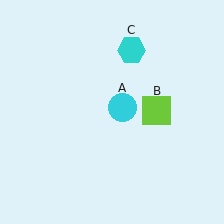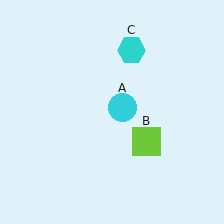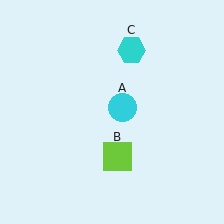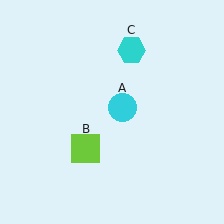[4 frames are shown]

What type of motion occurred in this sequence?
The lime square (object B) rotated clockwise around the center of the scene.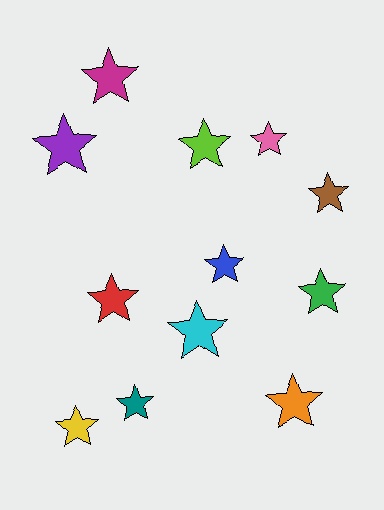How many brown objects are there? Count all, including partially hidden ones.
There is 1 brown object.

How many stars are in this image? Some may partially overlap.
There are 12 stars.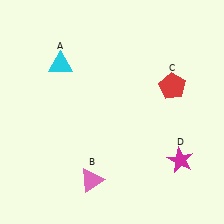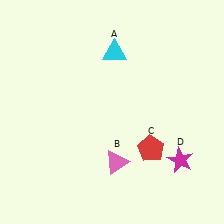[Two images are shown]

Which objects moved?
The objects that moved are: the cyan triangle (A), the pink triangle (B), the red pentagon (C).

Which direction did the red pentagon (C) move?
The red pentagon (C) moved down.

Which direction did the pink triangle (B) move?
The pink triangle (B) moved right.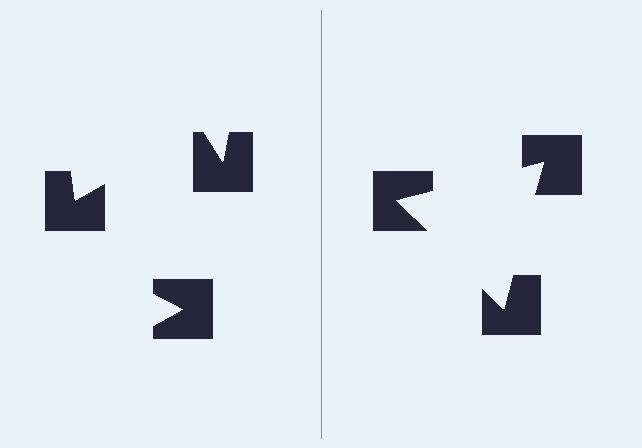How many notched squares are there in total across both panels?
6 — 3 on each side.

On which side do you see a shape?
An illusory triangle appears on the right side. On the left side the wedge cuts are rotated, so no coherent shape forms.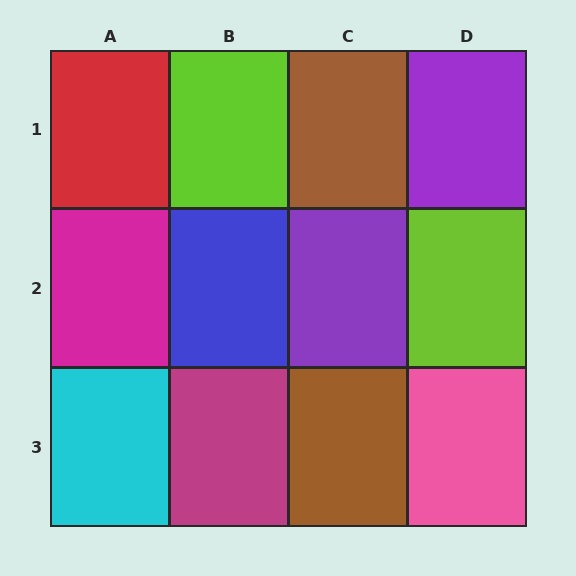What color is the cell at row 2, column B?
Blue.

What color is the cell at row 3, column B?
Magenta.